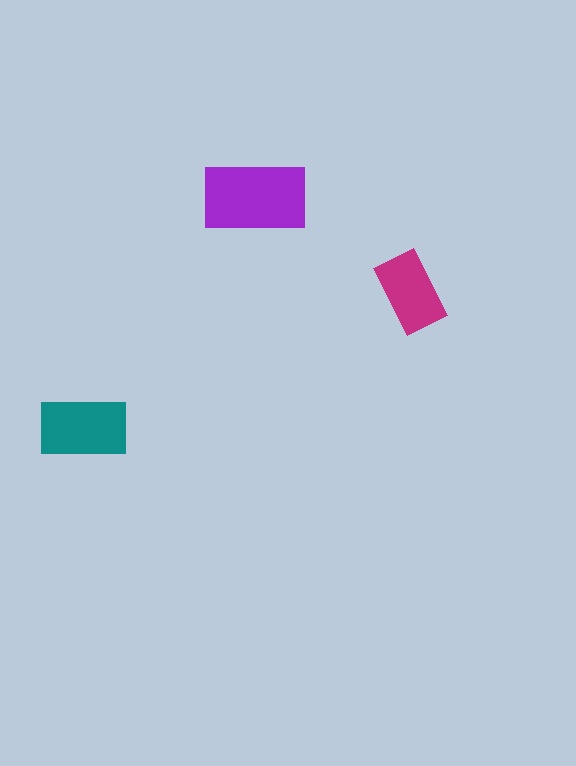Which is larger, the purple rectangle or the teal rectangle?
The purple one.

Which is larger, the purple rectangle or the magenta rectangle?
The purple one.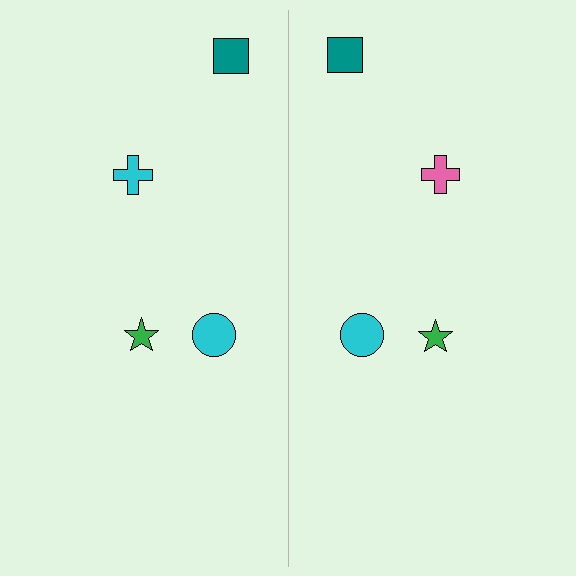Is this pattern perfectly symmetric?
No, the pattern is not perfectly symmetric. The pink cross on the right side breaks the symmetry — its mirror counterpart is cyan.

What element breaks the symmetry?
The pink cross on the right side breaks the symmetry — its mirror counterpart is cyan.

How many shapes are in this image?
There are 8 shapes in this image.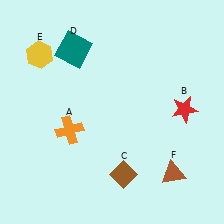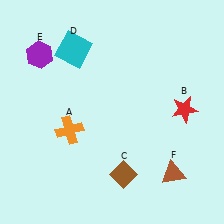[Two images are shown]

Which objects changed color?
D changed from teal to cyan. E changed from yellow to purple.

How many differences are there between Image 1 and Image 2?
There are 2 differences between the two images.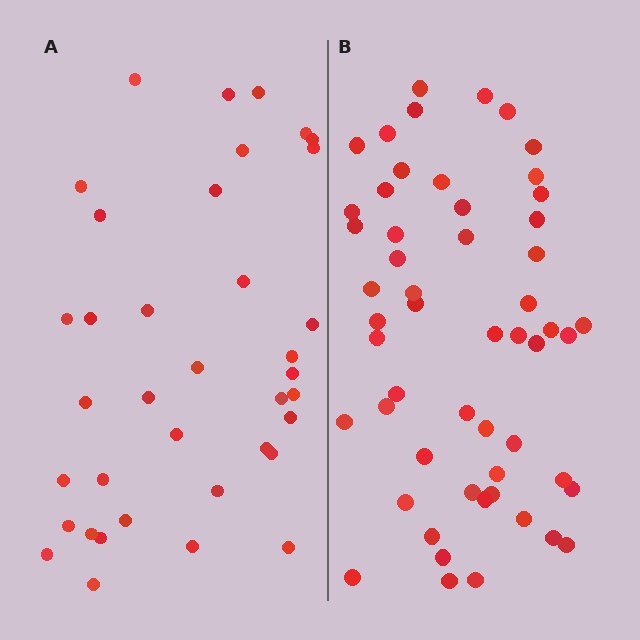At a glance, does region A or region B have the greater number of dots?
Region B (the right region) has more dots.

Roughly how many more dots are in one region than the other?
Region B has approximately 15 more dots than region A.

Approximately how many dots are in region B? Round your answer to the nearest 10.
About 50 dots. (The exact count is 54, which rounds to 50.)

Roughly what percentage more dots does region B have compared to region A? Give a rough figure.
About 45% more.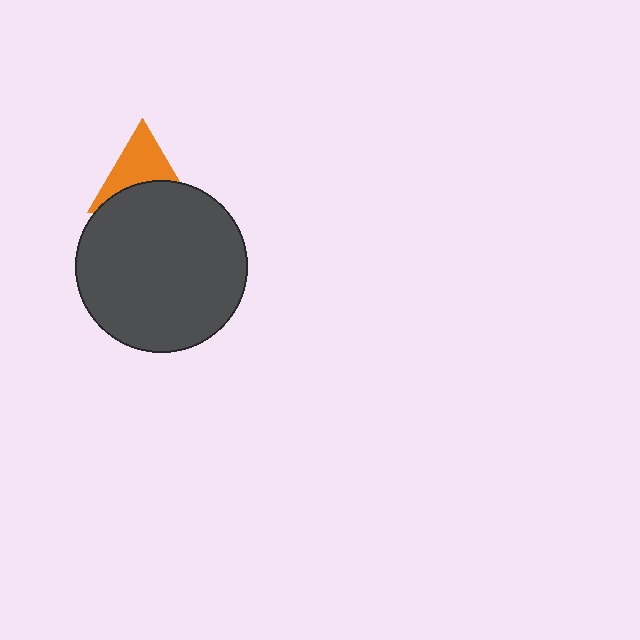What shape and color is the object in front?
The object in front is a dark gray circle.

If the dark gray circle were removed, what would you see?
You would see the complete orange triangle.